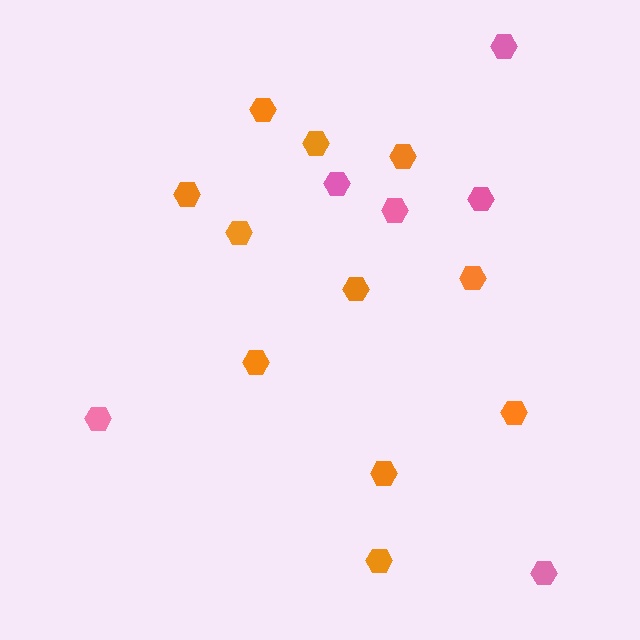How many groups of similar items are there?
There are 2 groups: one group of pink hexagons (6) and one group of orange hexagons (11).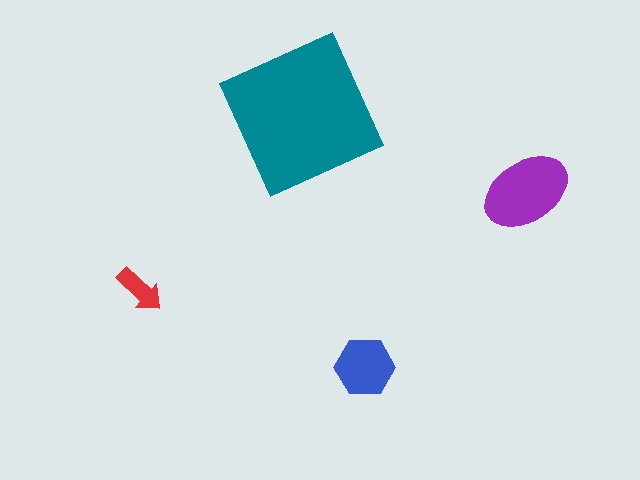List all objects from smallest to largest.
The red arrow, the blue hexagon, the purple ellipse, the teal square.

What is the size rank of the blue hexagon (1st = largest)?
3rd.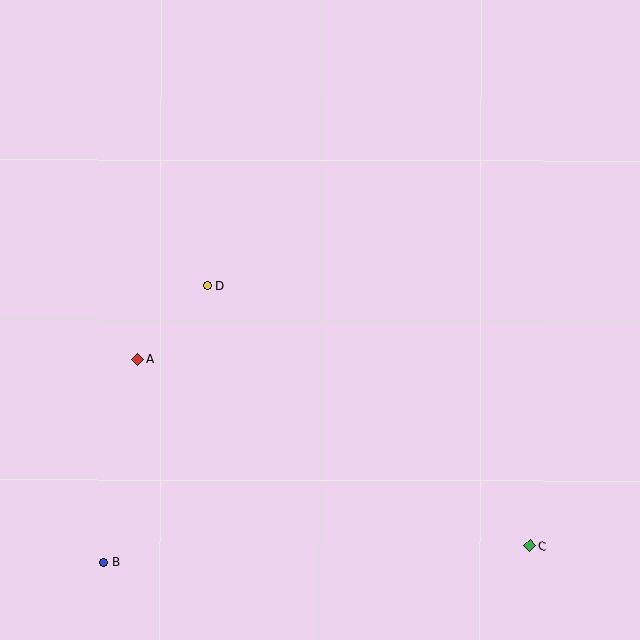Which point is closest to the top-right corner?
Point D is closest to the top-right corner.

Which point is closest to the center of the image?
Point D at (207, 286) is closest to the center.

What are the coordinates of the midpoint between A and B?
The midpoint between A and B is at (121, 461).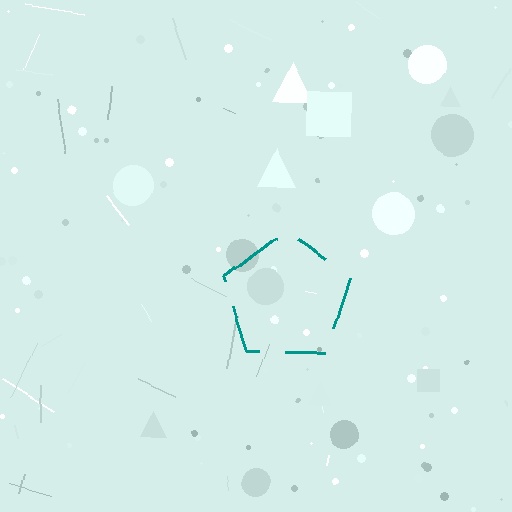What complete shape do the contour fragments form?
The contour fragments form a pentagon.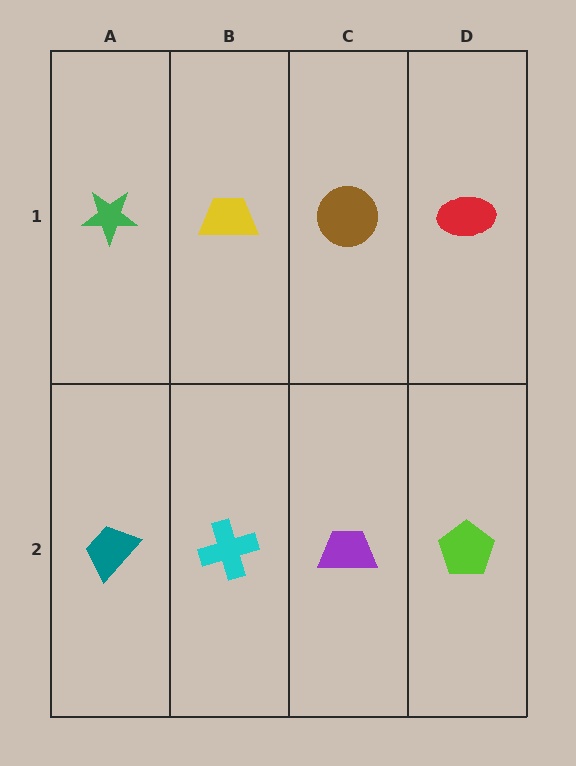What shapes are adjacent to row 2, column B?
A yellow trapezoid (row 1, column B), a teal trapezoid (row 2, column A), a purple trapezoid (row 2, column C).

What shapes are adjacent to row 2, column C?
A brown circle (row 1, column C), a cyan cross (row 2, column B), a lime pentagon (row 2, column D).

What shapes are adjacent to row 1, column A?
A teal trapezoid (row 2, column A), a yellow trapezoid (row 1, column B).